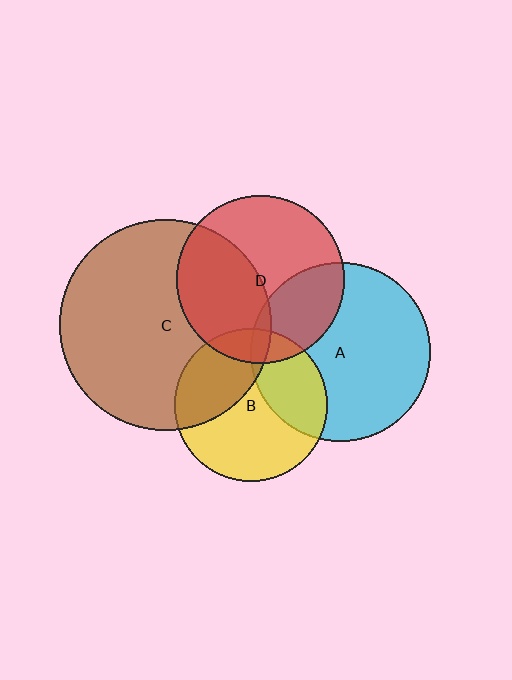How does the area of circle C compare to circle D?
Approximately 1.6 times.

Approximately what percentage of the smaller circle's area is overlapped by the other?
Approximately 30%.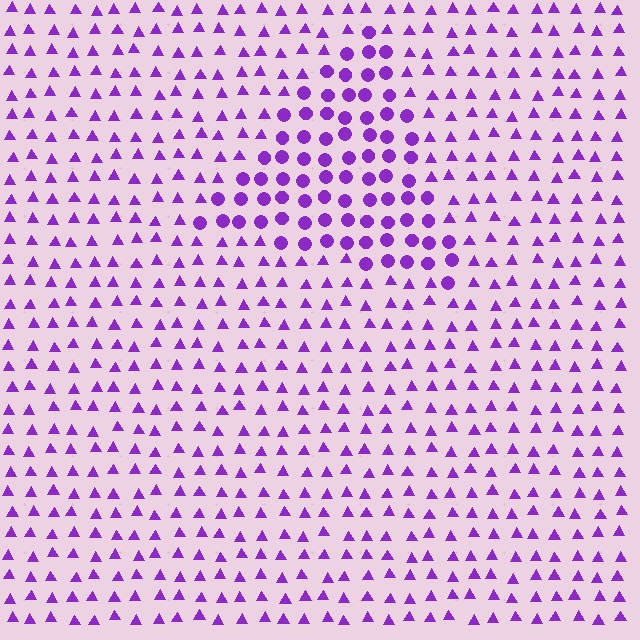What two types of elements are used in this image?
The image uses circles inside the triangle region and triangles outside it.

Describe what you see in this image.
The image is filled with small purple elements arranged in a uniform grid. A triangle-shaped region contains circles, while the surrounding area contains triangles. The boundary is defined purely by the change in element shape.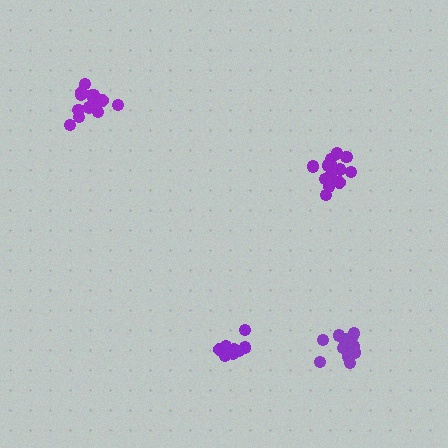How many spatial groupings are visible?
There are 4 spatial groupings.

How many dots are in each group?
Group 1: 14 dots, Group 2: 13 dots, Group 3: 14 dots, Group 4: 9 dots (50 total).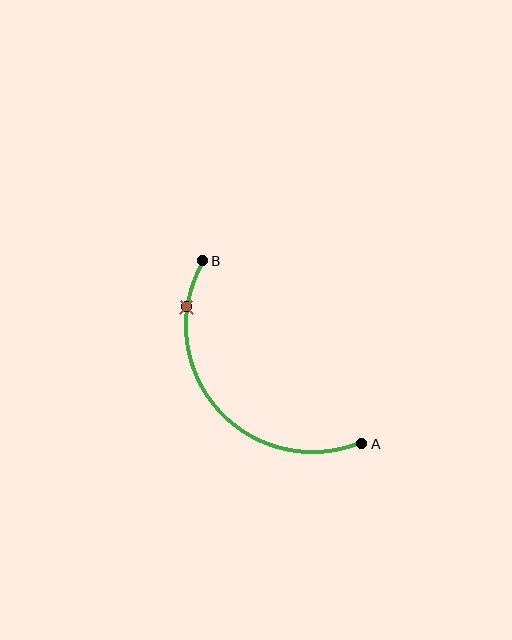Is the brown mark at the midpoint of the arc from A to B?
No. The brown mark lies on the arc but is closer to endpoint B. The arc midpoint would be at the point on the curve equidistant along the arc from both A and B.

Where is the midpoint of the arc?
The arc midpoint is the point on the curve farthest from the straight line joining A and B. It sits below and to the left of that line.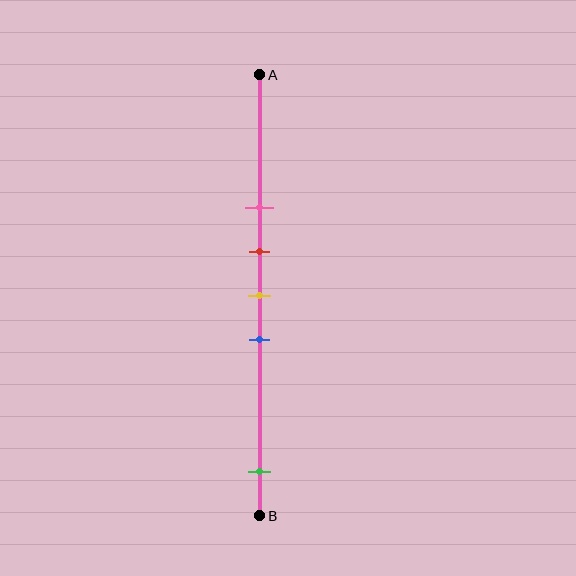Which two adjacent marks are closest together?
The red and yellow marks are the closest adjacent pair.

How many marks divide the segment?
There are 5 marks dividing the segment.